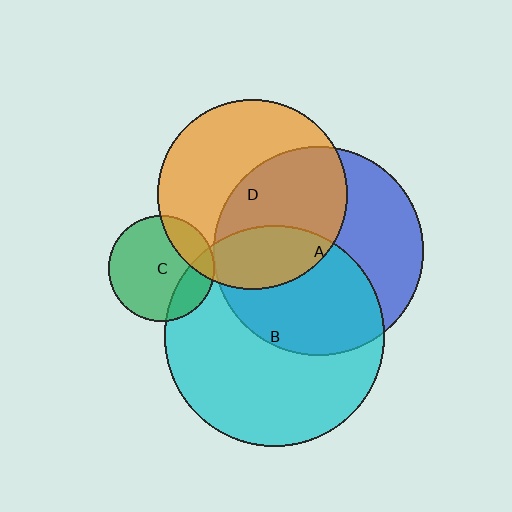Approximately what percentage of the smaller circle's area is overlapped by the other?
Approximately 20%.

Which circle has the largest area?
Circle B (cyan).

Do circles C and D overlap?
Yes.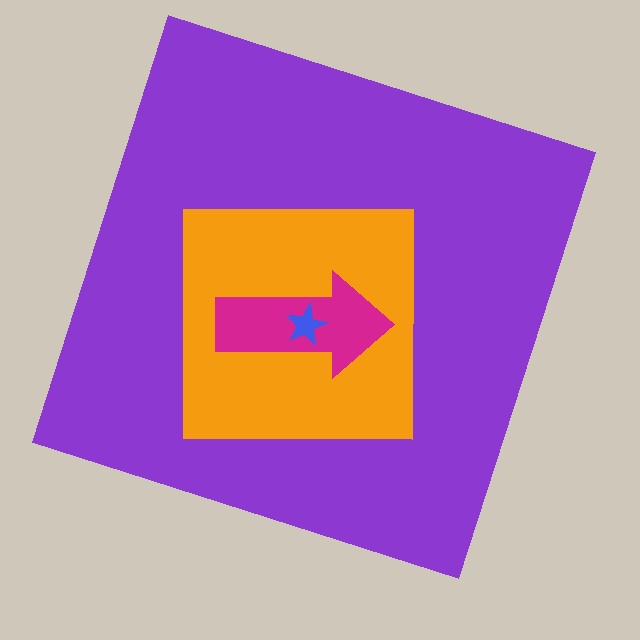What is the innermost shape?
The blue star.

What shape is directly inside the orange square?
The magenta arrow.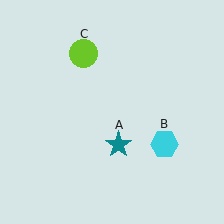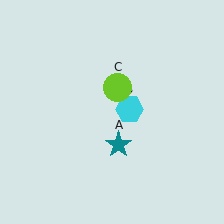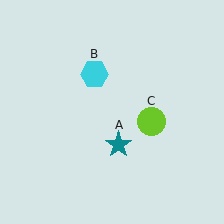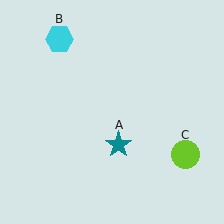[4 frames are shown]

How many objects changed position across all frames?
2 objects changed position: cyan hexagon (object B), lime circle (object C).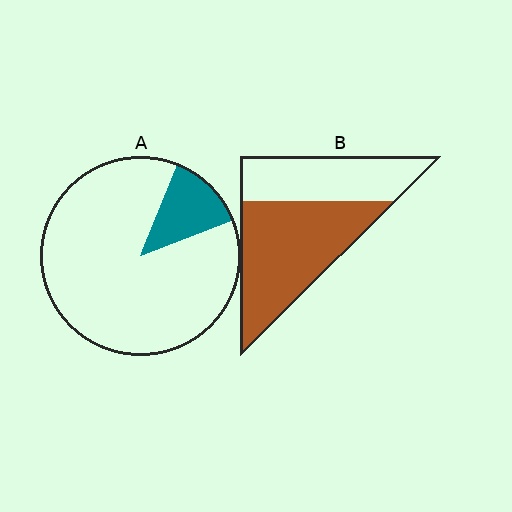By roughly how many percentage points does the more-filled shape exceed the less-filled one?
By roughly 45 percentage points (B over A).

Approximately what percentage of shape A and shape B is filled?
A is approximately 15% and B is approximately 60%.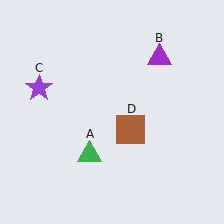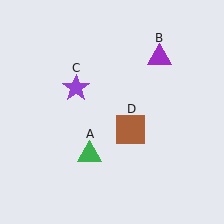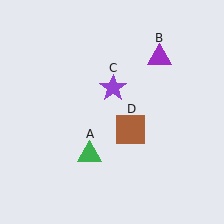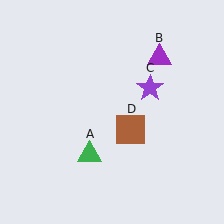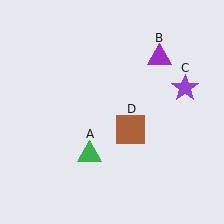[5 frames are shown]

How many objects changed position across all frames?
1 object changed position: purple star (object C).